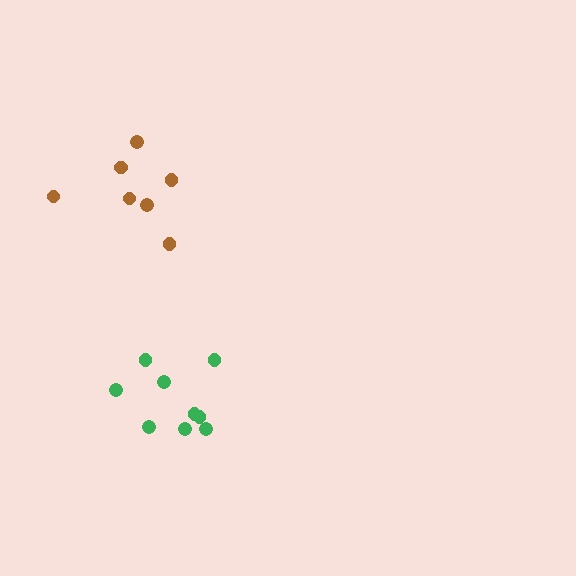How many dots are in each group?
Group 1: 7 dots, Group 2: 9 dots (16 total).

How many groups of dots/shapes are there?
There are 2 groups.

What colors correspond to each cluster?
The clusters are colored: brown, green.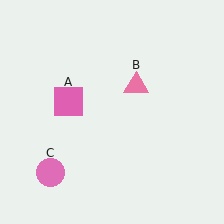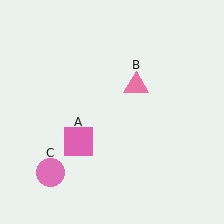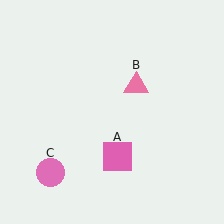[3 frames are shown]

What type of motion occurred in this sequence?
The pink square (object A) rotated counterclockwise around the center of the scene.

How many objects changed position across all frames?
1 object changed position: pink square (object A).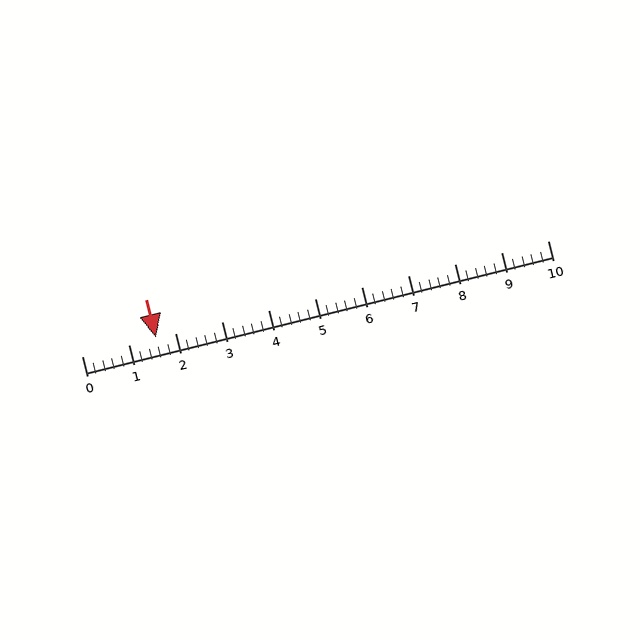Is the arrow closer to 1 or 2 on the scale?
The arrow is closer to 2.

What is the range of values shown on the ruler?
The ruler shows values from 0 to 10.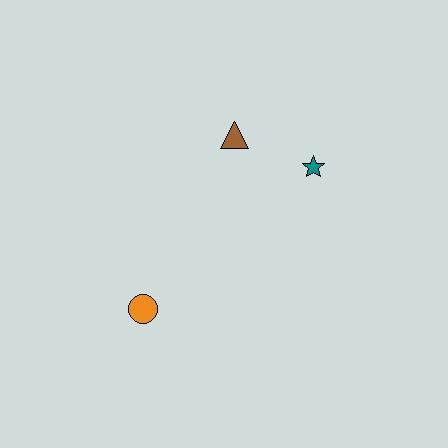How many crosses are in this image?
There are no crosses.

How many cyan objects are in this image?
There are no cyan objects.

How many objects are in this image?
There are 3 objects.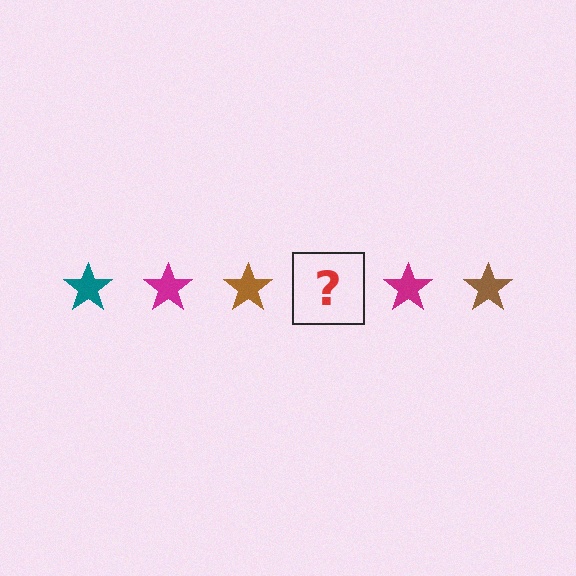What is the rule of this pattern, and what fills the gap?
The rule is that the pattern cycles through teal, magenta, brown stars. The gap should be filled with a teal star.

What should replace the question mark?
The question mark should be replaced with a teal star.